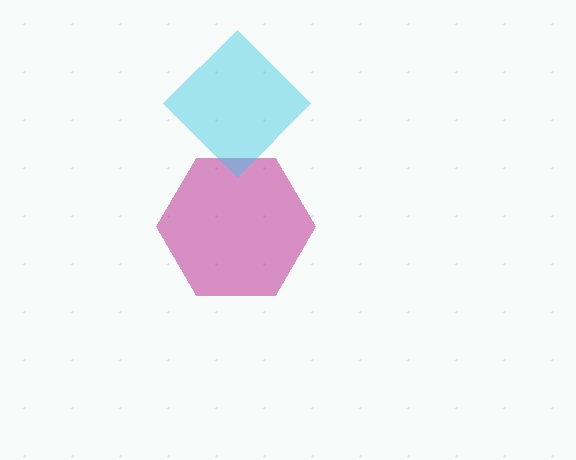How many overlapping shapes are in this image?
There are 2 overlapping shapes in the image.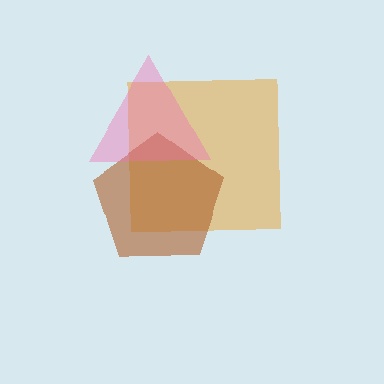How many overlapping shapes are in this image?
There are 3 overlapping shapes in the image.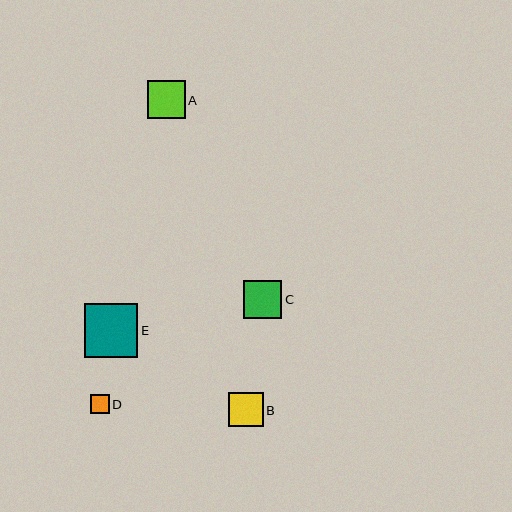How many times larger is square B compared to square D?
Square B is approximately 1.8 times the size of square D.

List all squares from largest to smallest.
From largest to smallest: E, A, C, B, D.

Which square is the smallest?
Square D is the smallest with a size of approximately 19 pixels.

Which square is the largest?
Square E is the largest with a size of approximately 53 pixels.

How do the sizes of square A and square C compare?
Square A and square C are approximately the same size.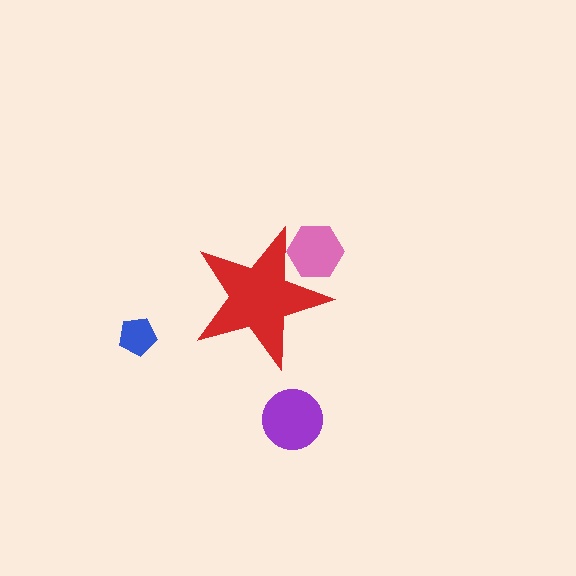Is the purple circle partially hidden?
No, the purple circle is fully visible.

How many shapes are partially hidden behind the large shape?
1 shape is partially hidden.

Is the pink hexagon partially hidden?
Yes, the pink hexagon is partially hidden behind the red star.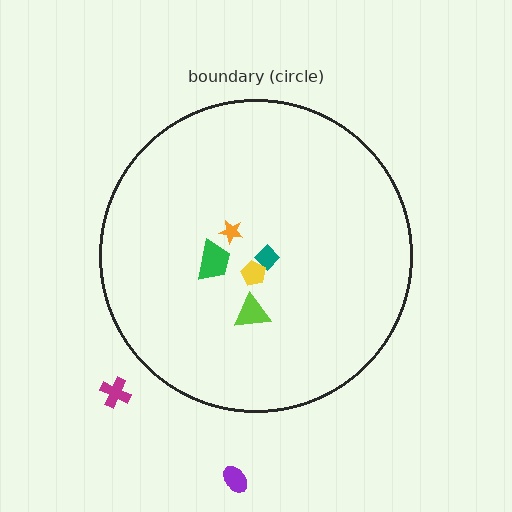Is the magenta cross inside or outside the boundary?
Outside.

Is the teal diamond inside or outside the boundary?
Inside.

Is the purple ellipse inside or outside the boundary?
Outside.